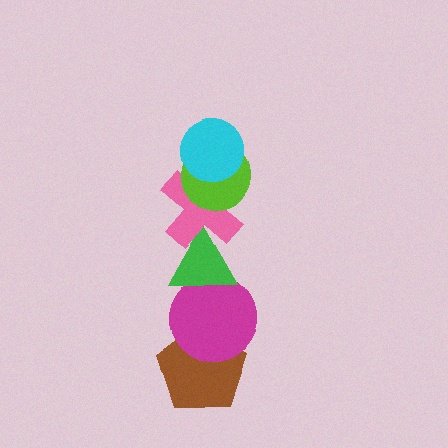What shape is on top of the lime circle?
The cyan circle is on top of the lime circle.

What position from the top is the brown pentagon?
The brown pentagon is 6th from the top.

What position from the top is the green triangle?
The green triangle is 4th from the top.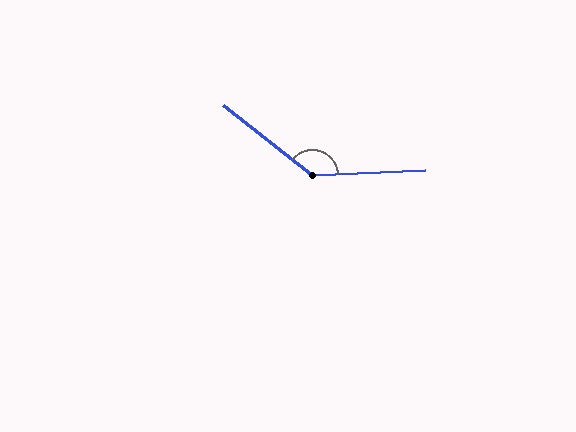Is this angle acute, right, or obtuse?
It is obtuse.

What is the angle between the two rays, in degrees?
Approximately 139 degrees.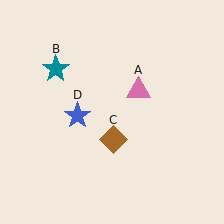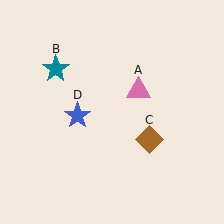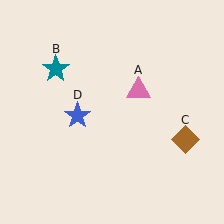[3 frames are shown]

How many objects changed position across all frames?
1 object changed position: brown diamond (object C).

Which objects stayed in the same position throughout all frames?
Pink triangle (object A) and teal star (object B) and blue star (object D) remained stationary.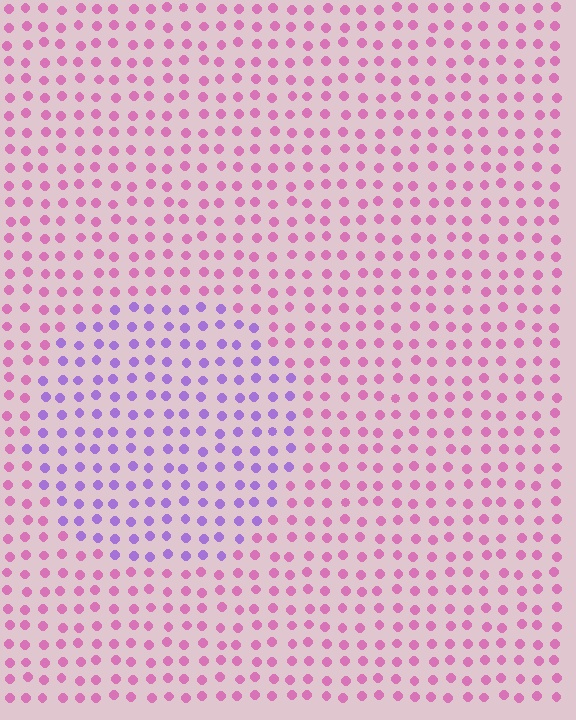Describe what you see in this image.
The image is filled with small pink elements in a uniform arrangement. A circle-shaped region is visible where the elements are tinted to a slightly different hue, forming a subtle color boundary.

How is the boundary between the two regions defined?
The boundary is defined purely by a slight shift in hue (about 49 degrees). Spacing, size, and orientation are identical on both sides.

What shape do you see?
I see a circle.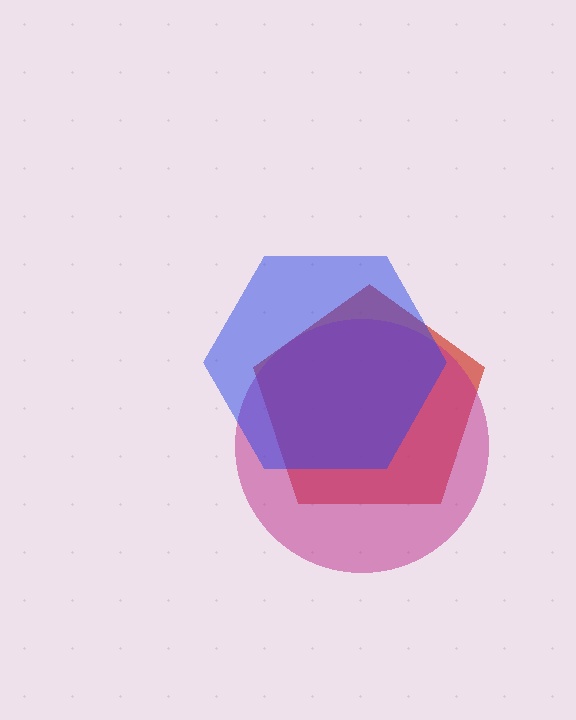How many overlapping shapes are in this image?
There are 3 overlapping shapes in the image.